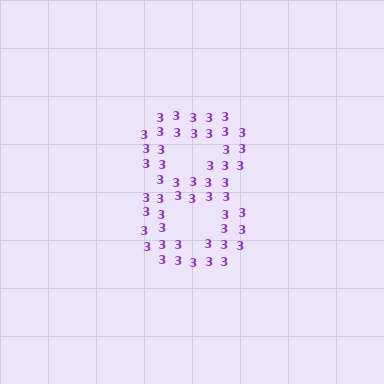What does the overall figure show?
The overall figure shows the digit 8.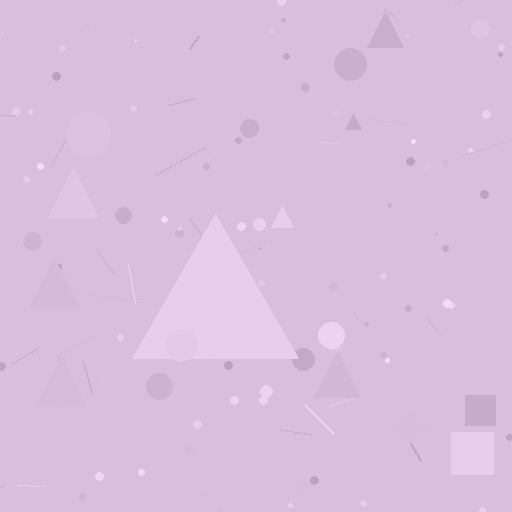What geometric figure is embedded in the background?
A triangle is embedded in the background.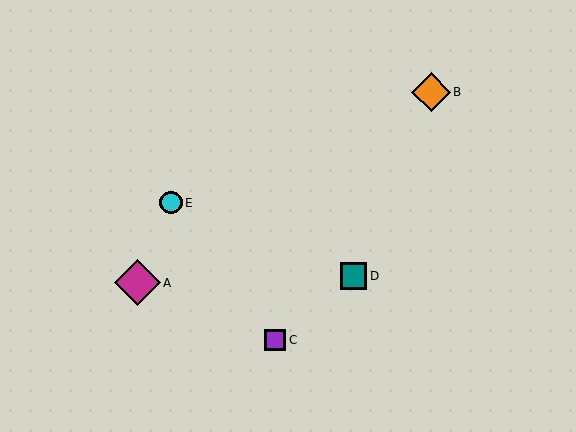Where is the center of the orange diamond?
The center of the orange diamond is at (431, 92).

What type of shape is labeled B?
Shape B is an orange diamond.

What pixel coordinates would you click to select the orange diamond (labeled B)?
Click at (431, 92) to select the orange diamond B.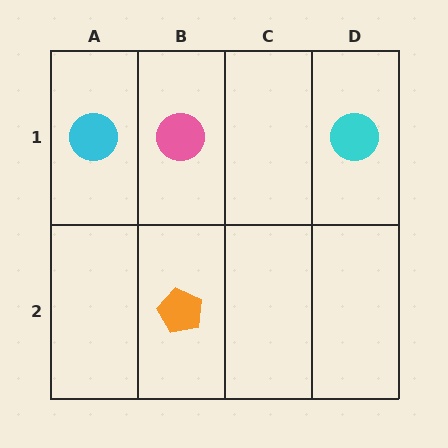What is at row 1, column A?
A cyan circle.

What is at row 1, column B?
A pink circle.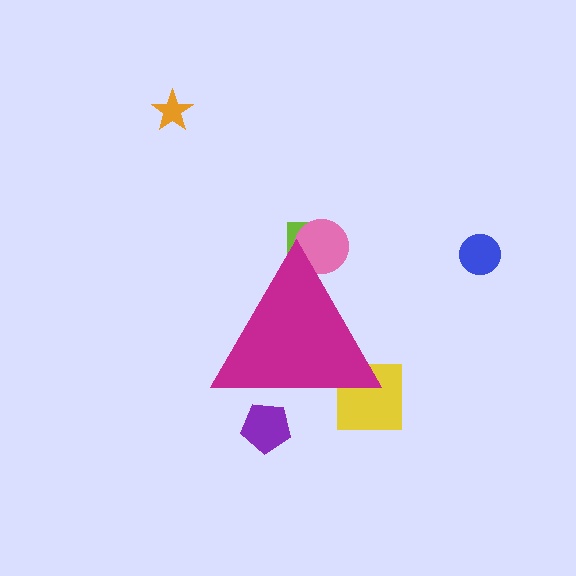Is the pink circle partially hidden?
Yes, the pink circle is partially hidden behind the magenta triangle.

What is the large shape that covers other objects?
A magenta triangle.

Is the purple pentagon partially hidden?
Yes, the purple pentagon is partially hidden behind the magenta triangle.